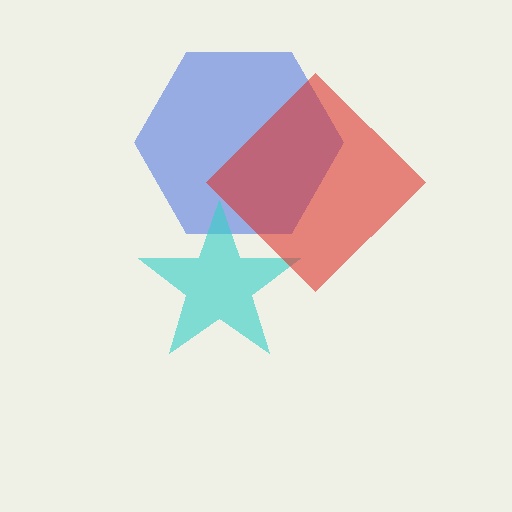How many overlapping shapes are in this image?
There are 3 overlapping shapes in the image.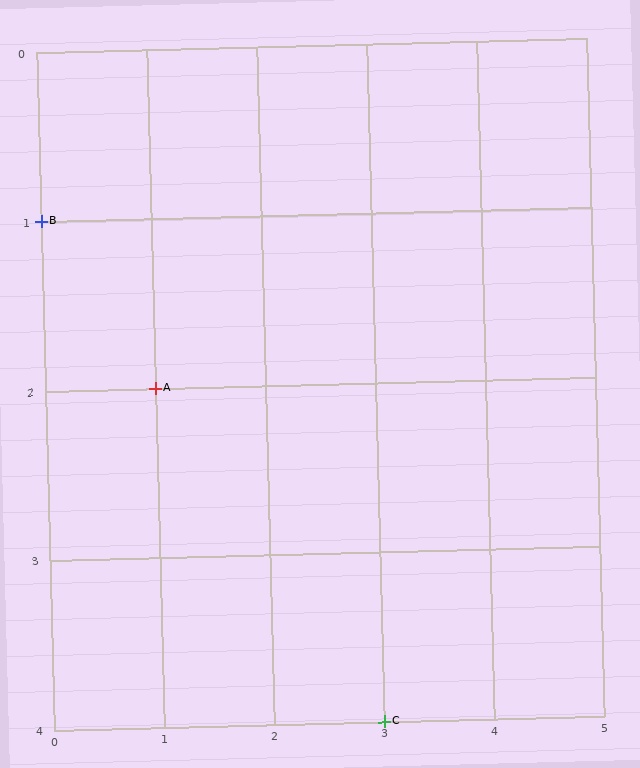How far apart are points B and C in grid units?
Points B and C are 3 columns and 3 rows apart (about 4.2 grid units diagonally).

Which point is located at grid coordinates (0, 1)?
Point B is at (0, 1).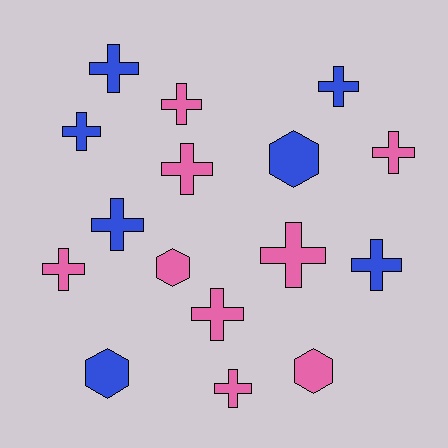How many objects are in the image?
There are 16 objects.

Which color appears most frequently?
Pink, with 9 objects.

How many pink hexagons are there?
There are 2 pink hexagons.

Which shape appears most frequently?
Cross, with 12 objects.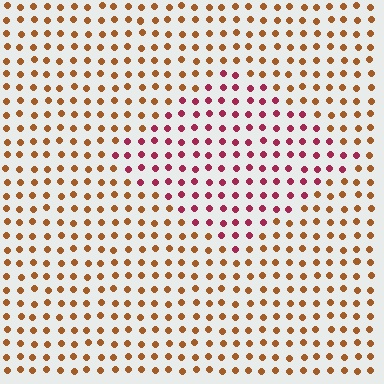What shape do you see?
I see a diamond.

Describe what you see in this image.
The image is filled with small brown elements in a uniform arrangement. A diamond-shaped region is visible where the elements are tinted to a slightly different hue, forming a subtle color boundary.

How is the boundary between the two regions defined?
The boundary is defined purely by a slight shift in hue (about 47 degrees). Spacing, size, and orientation are identical on both sides.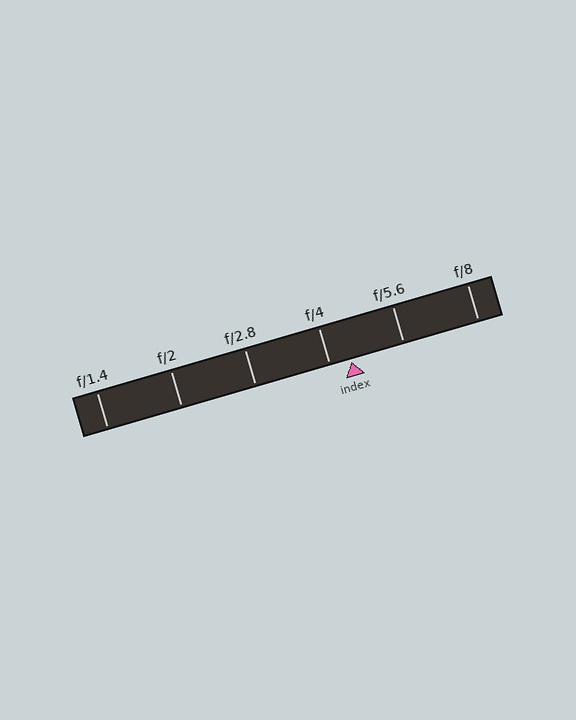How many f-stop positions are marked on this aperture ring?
There are 6 f-stop positions marked.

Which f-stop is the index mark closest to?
The index mark is closest to f/4.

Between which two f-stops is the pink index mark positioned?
The index mark is between f/4 and f/5.6.